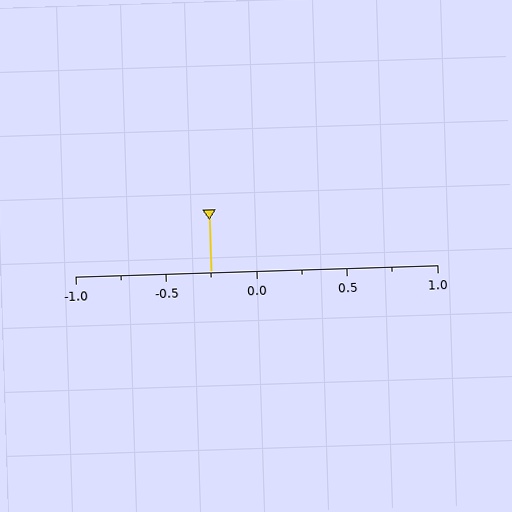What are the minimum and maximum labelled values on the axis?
The axis runs from -1.0 to 1.0.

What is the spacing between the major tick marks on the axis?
The major ticks are spaced 0.5 apart.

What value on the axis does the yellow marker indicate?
The marker indicates approximately -0.25.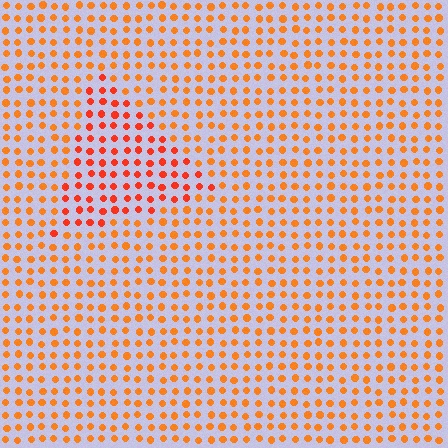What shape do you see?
I see a triangle.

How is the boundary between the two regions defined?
The boundary is defined purely by a slight shift in hue (about 21 degrees). Spacing, size, and orientation are identical on both sides.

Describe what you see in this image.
The image is filled with small orange elements in a uniform arrangement. A triangle-shaped region is visible where the elements are tinted to a slightly different hue, forming a subtle color boundary.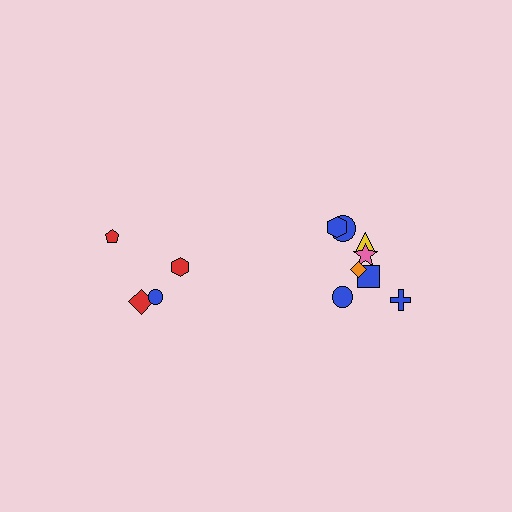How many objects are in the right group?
There are 8 objects.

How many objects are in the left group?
There are 4 objects.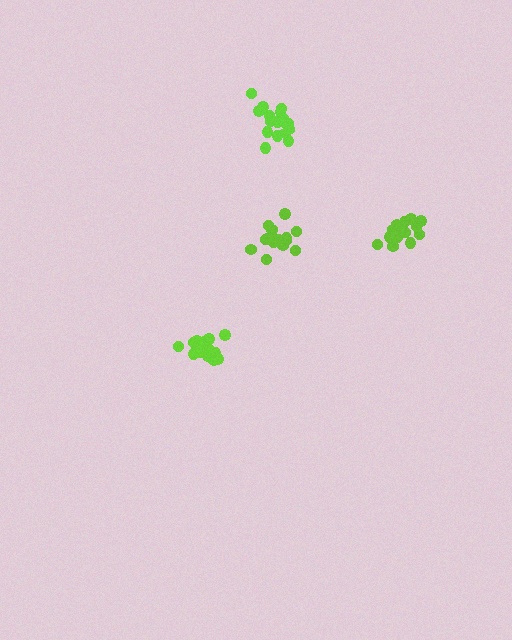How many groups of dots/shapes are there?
There are 4 groups.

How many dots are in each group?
Group 1: 17 dots, Group 2: 15 dots, Group 3: 16 dots, Group 4: 19 dots (67 total).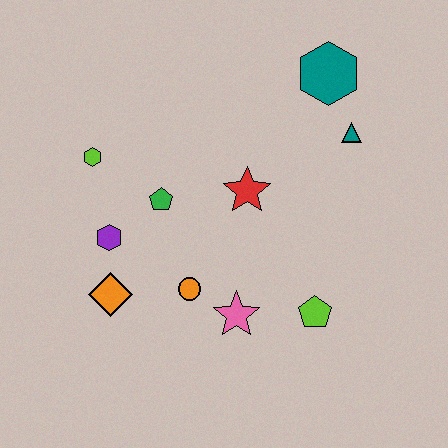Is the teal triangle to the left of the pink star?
No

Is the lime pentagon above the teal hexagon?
No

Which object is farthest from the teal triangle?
The orange diamond is farthest from the teal triangle.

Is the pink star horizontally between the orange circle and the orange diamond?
No